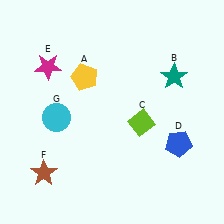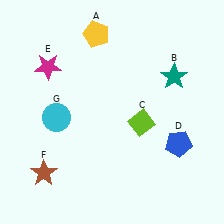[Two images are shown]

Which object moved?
The yellow pentagon (A) moved up.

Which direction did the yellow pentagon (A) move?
The yellow pentagon (A) moved up.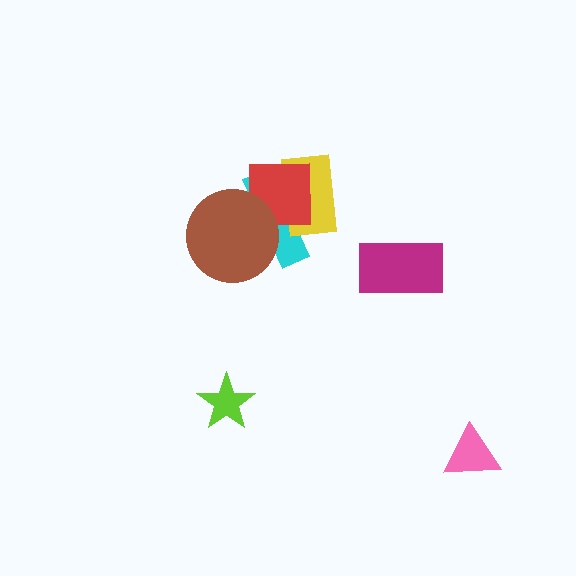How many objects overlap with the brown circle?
2 objects overlap with the brown circle.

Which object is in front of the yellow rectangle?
The red square is in front of the yellow rectangle.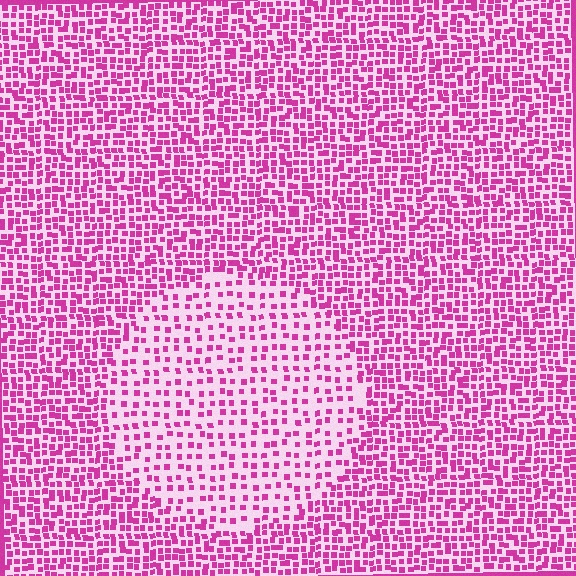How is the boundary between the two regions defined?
The boundary is defined by a change in element density (approximately 2.0x ratio). All elements are the same color, size, and shape.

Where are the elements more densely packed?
The elements are more densely packed outside the circle boundary.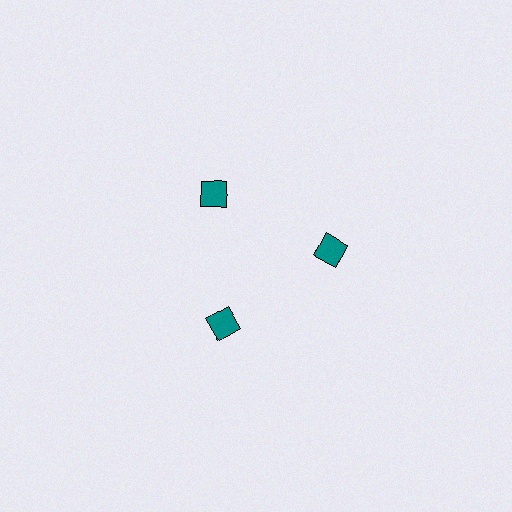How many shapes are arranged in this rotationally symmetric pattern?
There are 3 shapes, arranged in 3 groups of 1.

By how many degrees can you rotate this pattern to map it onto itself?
The pattern maps onto itself every 120 degrees of rotation.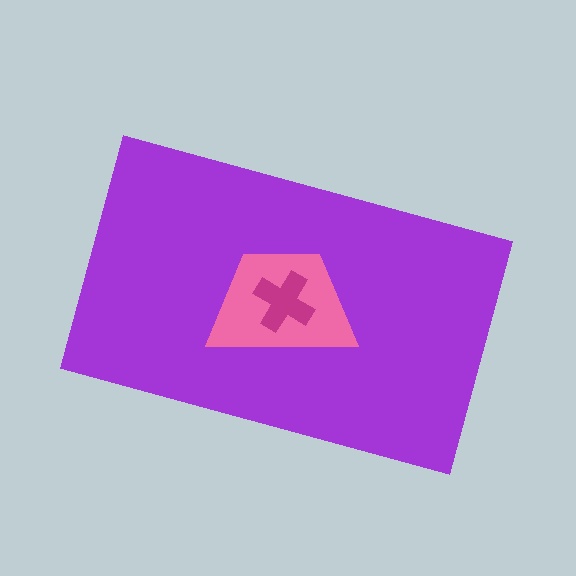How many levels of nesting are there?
3.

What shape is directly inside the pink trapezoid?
The magenta cross.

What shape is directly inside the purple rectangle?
The pink trapezoid.